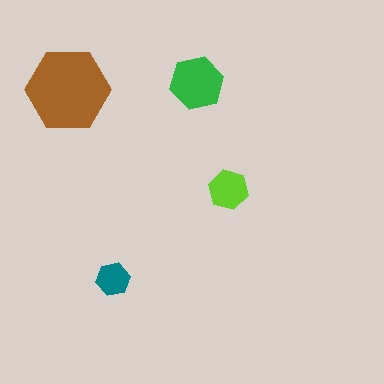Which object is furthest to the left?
The brown hexagon is leftmost.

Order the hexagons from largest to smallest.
the brown one, the green one, the lime one, the teal one.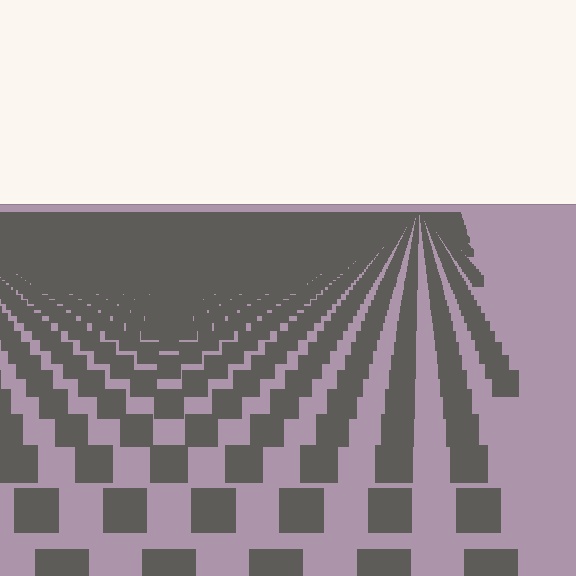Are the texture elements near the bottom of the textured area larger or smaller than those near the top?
Larger. Near the bottom, elements are closer to the viewer and appear at a bigger on-screen size.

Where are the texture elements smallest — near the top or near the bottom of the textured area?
Near the top.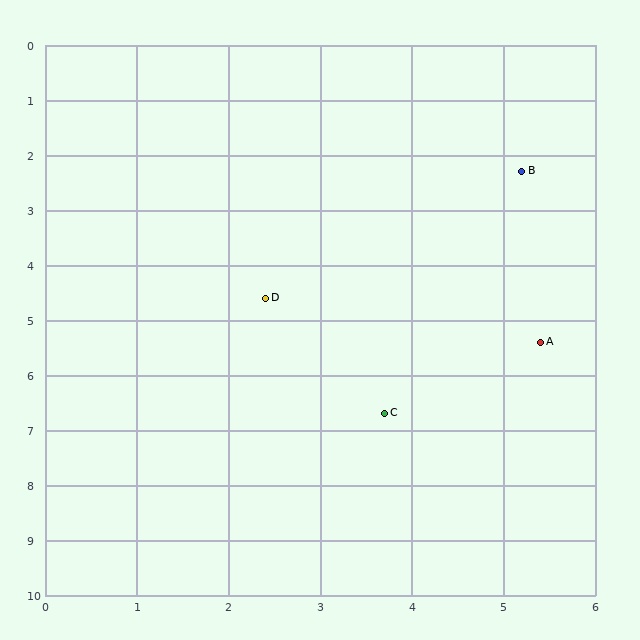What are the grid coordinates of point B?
Point B is at approximately (5.2, 2.3).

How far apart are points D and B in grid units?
Points D and B are about 3.6 grid units apart.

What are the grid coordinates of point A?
Point A is at approximately (5.4, 5.4).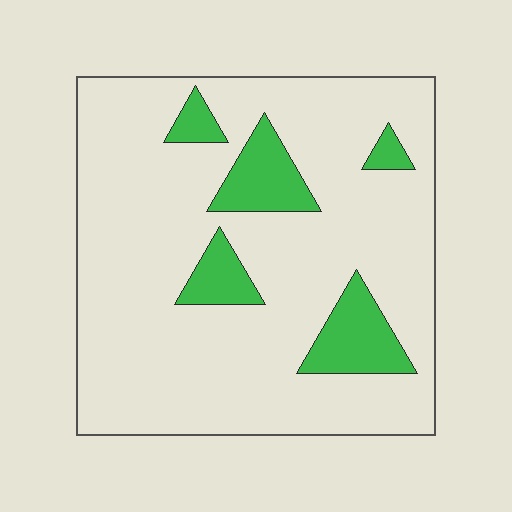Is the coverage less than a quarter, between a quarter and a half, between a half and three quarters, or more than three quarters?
Less than a quarter.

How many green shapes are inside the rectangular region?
5.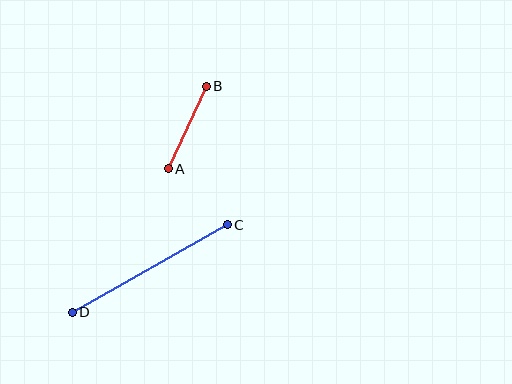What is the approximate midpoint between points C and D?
The midpoint is at approximately (150, 268) pixels.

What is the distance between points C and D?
The distance is approximately 178 pixels.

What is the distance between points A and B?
The distance is approximately 91 pixels.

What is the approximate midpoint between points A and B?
The midpoint is at approximately (187, 127) pixels.